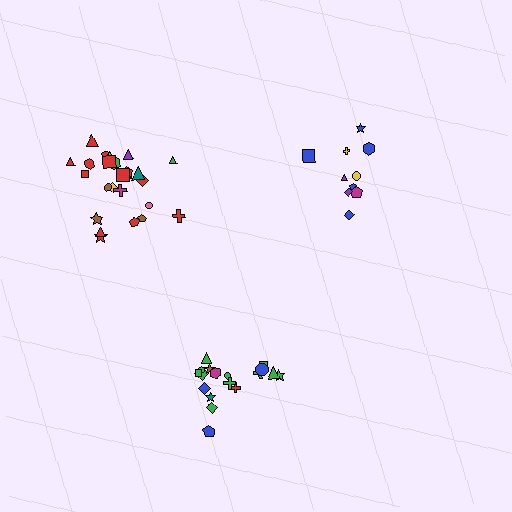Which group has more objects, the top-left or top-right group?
The top-left group.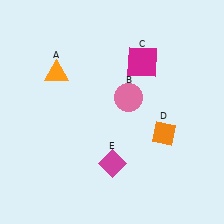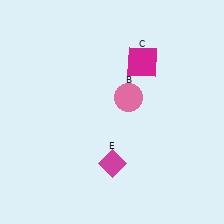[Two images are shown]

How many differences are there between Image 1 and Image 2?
There are 2 differences between the two images.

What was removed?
The orange diamond (D), the orange triangle (A) were removed in Image 2.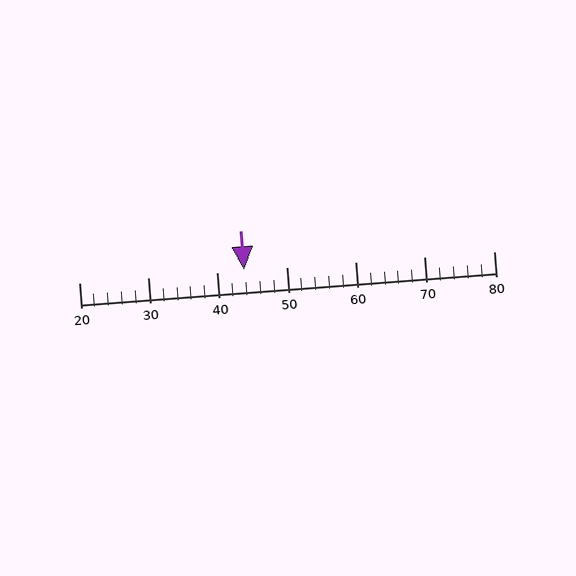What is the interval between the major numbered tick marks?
The major tick marks are spaced 10 units apart.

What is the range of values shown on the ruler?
The ruler shows values from 20 to 80.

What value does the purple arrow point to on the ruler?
The purple arrow points to approximately 44.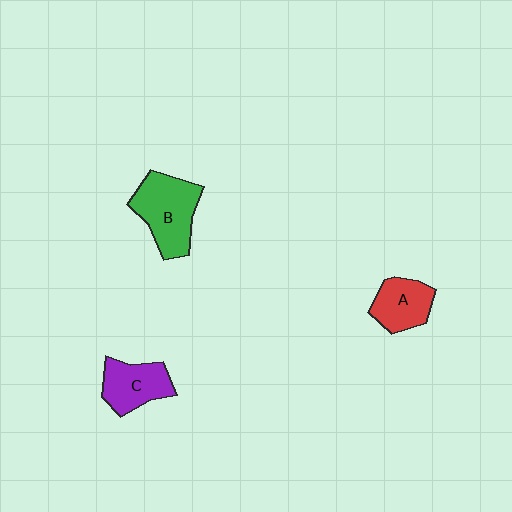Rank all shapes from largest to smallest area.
From largest to smallest: B (green), C (purple), A (red).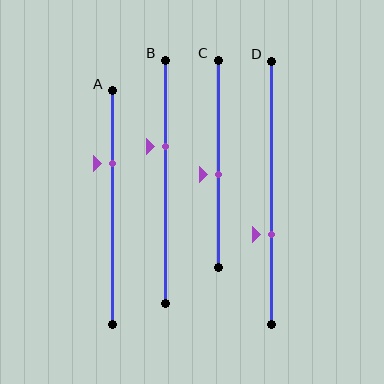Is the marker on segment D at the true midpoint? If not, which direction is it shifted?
No, the marker on segment D is shifted downward by about 16% of the segment length.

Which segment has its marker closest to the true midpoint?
Segment C has its marker closest to the true midpoint.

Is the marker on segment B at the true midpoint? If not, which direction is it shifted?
No, the marker on segment B is shifted upward by about 14% of the segment length.